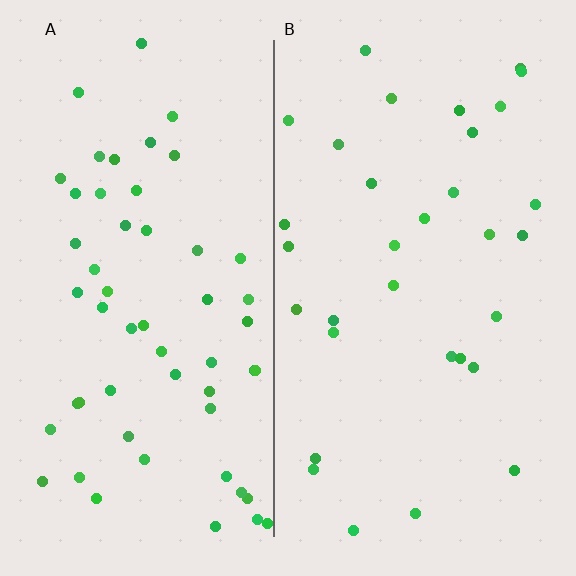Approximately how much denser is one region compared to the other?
Approximately 1.7× — region A over region B.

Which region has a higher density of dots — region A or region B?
A (the left).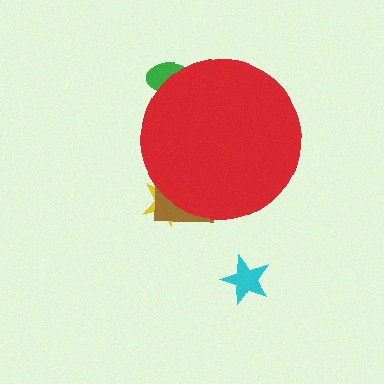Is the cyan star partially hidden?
No, the cyan star is fully visible.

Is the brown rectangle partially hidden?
Yes, the brown rectangle is partially hidden behind the red circle.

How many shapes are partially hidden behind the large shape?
3 shapes are partially hidden.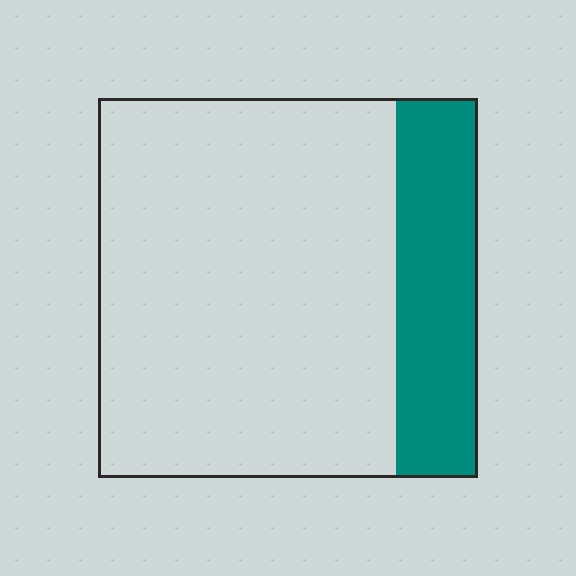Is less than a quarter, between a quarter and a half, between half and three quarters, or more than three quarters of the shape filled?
Less than a quarter.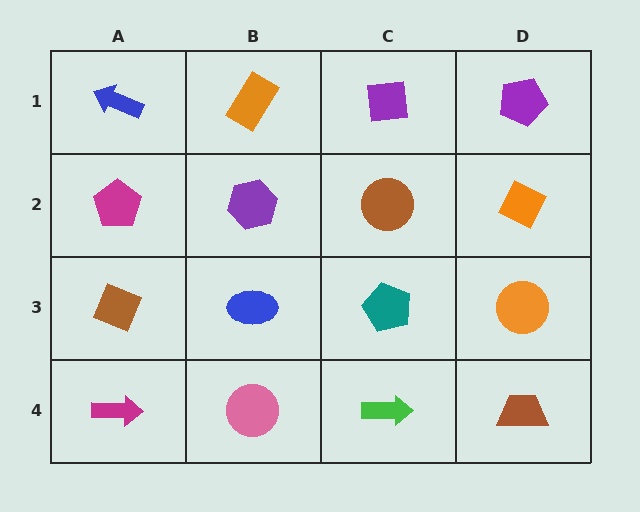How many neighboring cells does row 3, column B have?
4.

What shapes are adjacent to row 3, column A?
A magenta pentagon (row 2, column A), a magenta arrow (row 4, column A), a blue ellipse (row 3, column B).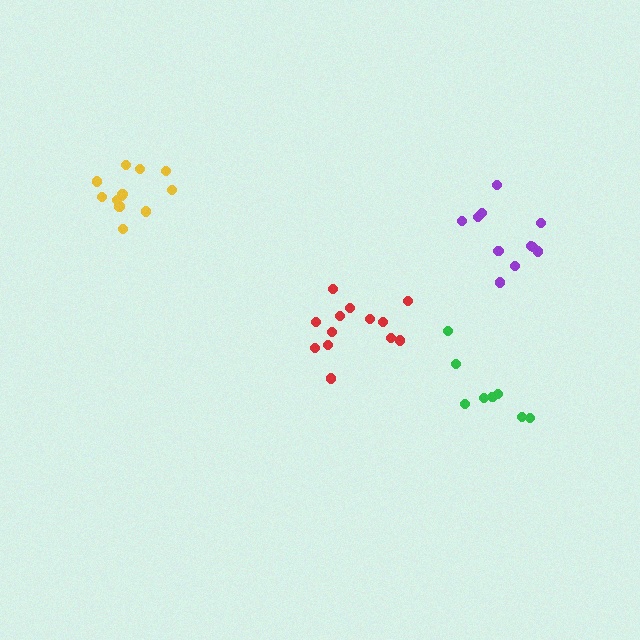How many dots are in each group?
Group 1: 8 dots, Group 2: 13 dots, Group 3: 11 dots, Group 4: 12 dots (44 total).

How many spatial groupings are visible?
There are 4 spatial groupings.